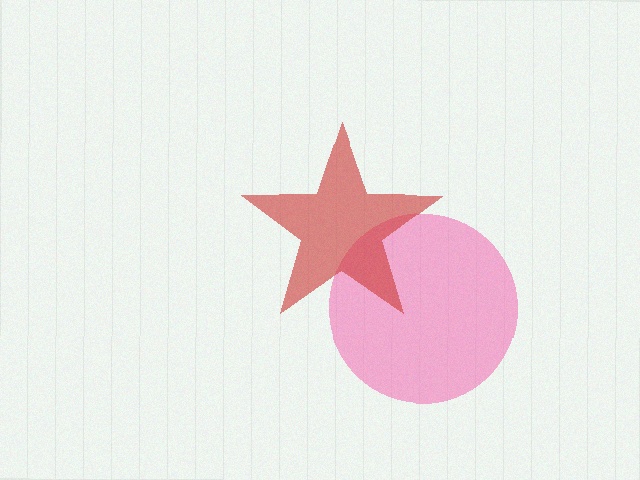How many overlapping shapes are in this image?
There are 2 overlapping shapes in the image.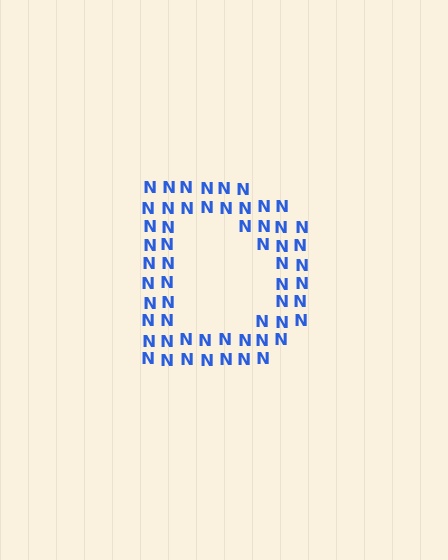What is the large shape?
The large shape is the letter D.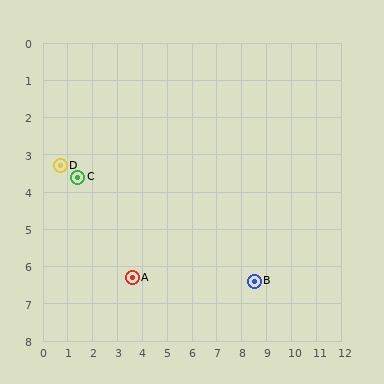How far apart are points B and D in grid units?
Points B and D are about 8.4 grid units apart.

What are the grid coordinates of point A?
Point A is at approximately (3.6, 6.3).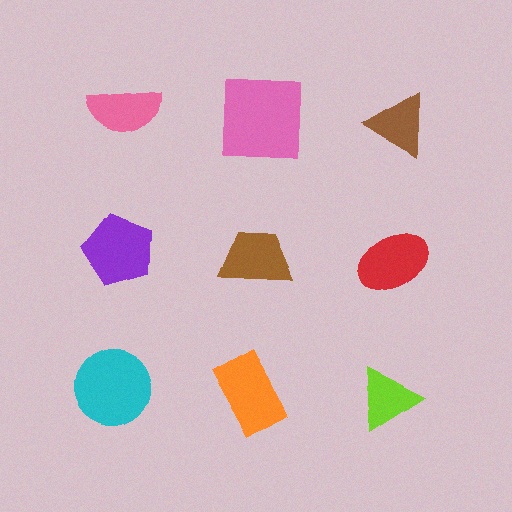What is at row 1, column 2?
A pink square.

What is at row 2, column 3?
A red ellipse.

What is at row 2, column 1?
A purple pentagon.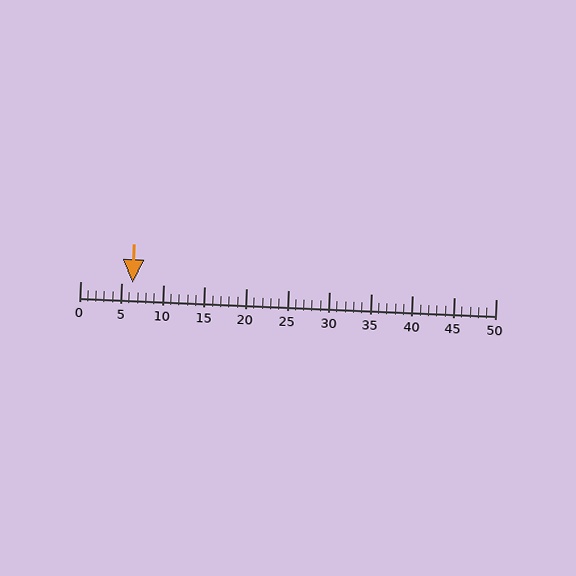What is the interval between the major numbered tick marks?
The major tick marks are spaced 5 units apart.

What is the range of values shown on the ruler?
The ruler shows values from 0 to 50.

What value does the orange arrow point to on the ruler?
The orange arrow points to approximately 6.